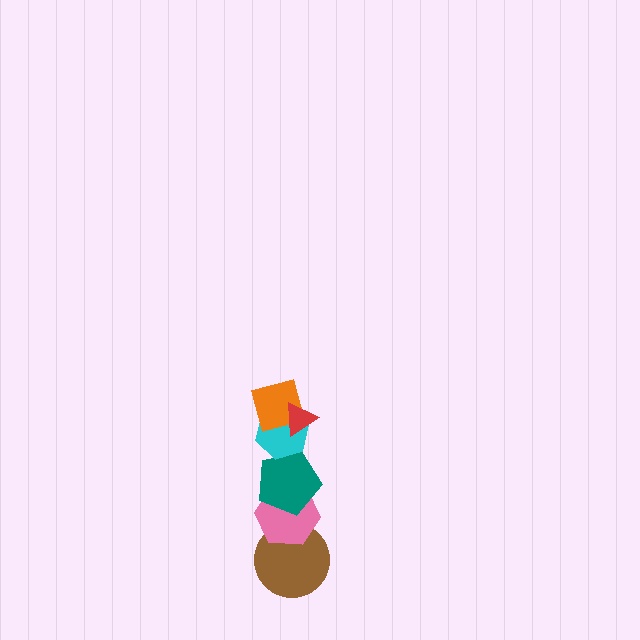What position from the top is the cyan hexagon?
The cyan hexagon is 3rd from the top.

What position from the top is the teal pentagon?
The teal pentagon is 4th from the top.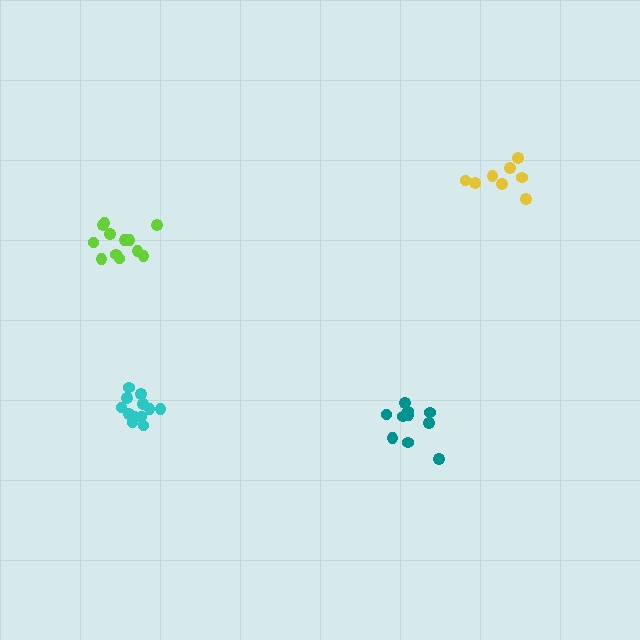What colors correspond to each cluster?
The clusters are colored: yellow, cyan, lime, teal.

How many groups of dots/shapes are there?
There are 4 groups.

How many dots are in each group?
Group 1: 8 dots, Group 2: 12 dots, Group 3: 12 dots, Group 4: 10 dots (42 total).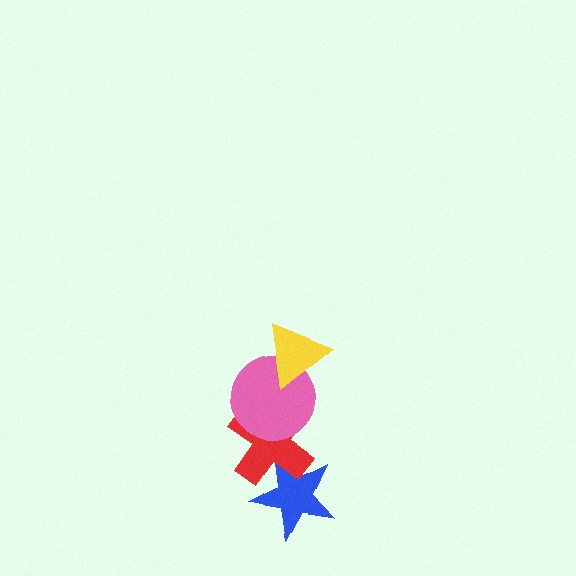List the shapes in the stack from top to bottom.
From top to bottom: the yellow triangle, the pink circle, the red cross, the blue star.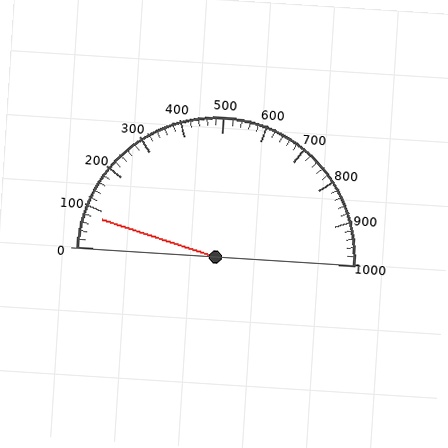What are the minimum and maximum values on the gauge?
The gauge ranges from 0 to 1000.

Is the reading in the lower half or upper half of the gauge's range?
The reading is in the lower half of the range (0 to 1000).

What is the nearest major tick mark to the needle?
The nearest major tick mark is 100.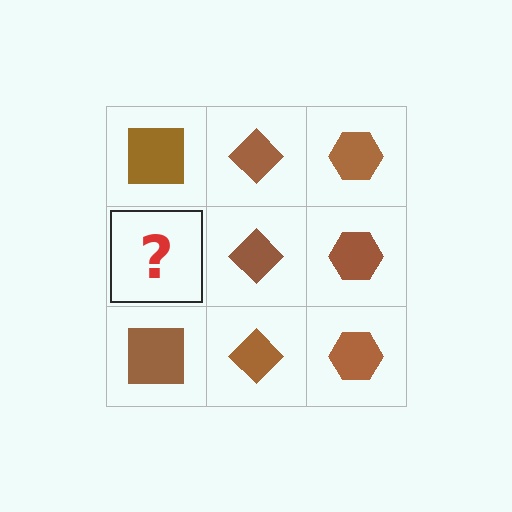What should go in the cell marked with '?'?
The missing cell should contain a brown square.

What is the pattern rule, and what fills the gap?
The rule is that each column has a consistent shape. The gap should be filled with a brown square.